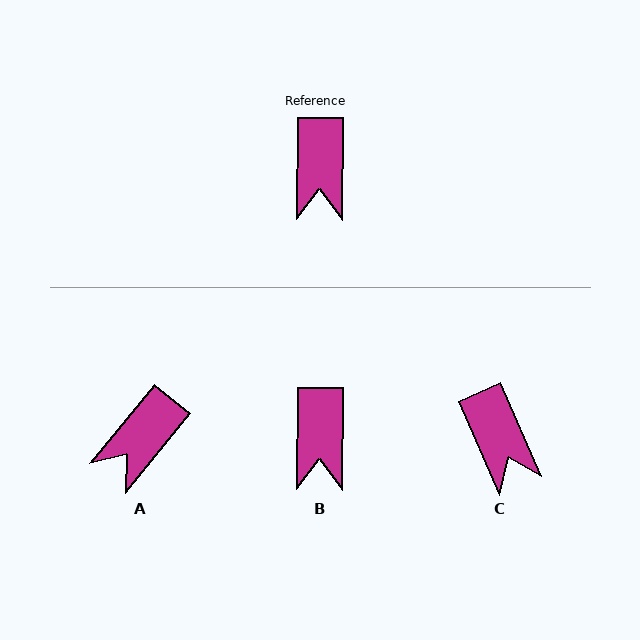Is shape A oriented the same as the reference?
No, it is off by about 39 degrees.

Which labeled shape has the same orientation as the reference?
B.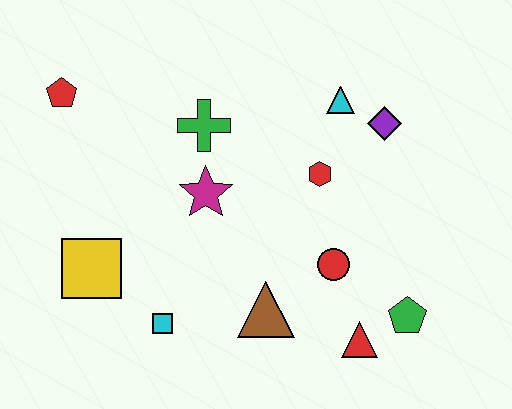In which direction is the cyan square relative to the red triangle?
The cyan square is to the left of the red triangle.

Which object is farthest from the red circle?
The red pentagon is farthest from the red circle.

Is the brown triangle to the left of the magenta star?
No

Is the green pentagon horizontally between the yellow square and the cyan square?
No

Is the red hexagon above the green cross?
No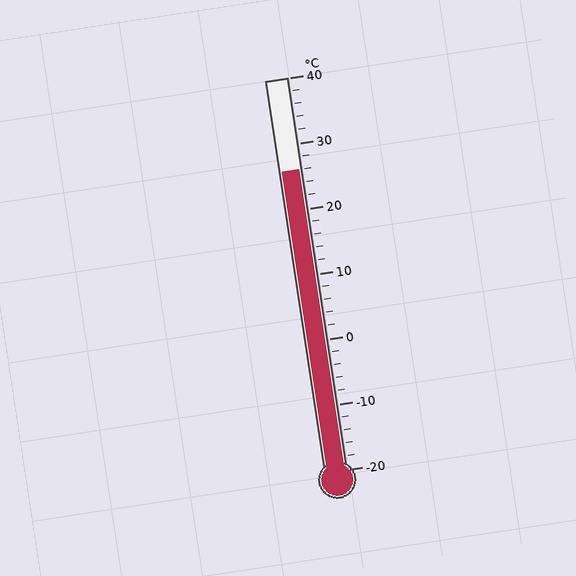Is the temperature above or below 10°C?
The temperature is above 10°C.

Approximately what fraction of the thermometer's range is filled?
The thermometer is filled to approximately 75% of its range.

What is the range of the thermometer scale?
The thermometer scale ranges from -20°C to 40°C.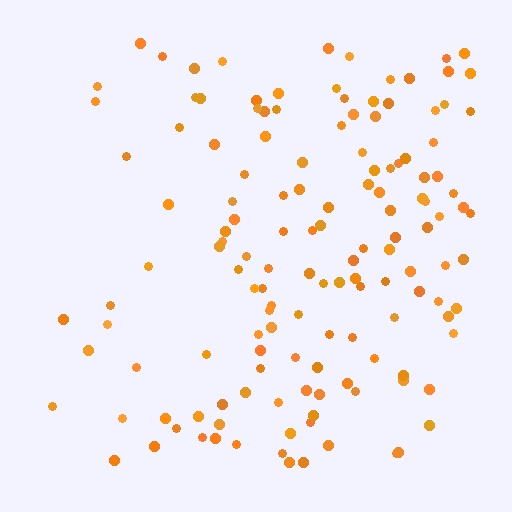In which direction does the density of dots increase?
From left to right, with the right side densest.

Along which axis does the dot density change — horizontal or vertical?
Horizontal.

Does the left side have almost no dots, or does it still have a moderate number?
Still a moderate number, just noticeably fewer than the right.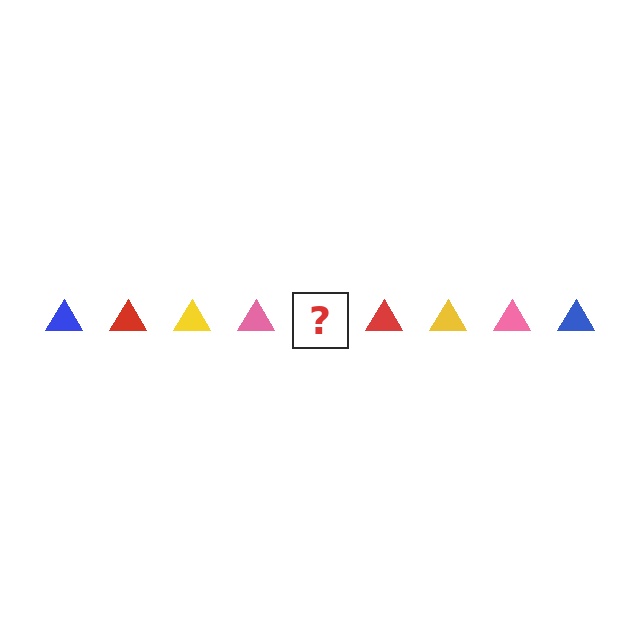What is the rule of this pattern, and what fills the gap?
The rule is that the pattern cycles through blue, red, yellow, pink triangles. The gap should be filled with a blue triangle.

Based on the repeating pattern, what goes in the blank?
The blank should be a blue triangle.